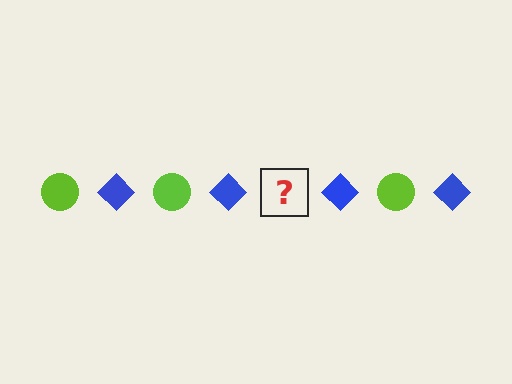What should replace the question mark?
The question mark should be replaced with a lime circle.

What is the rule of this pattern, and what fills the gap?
The rule is that the pattern alternates between lime circle and blue diamond. The gap should be filled with a lime circle.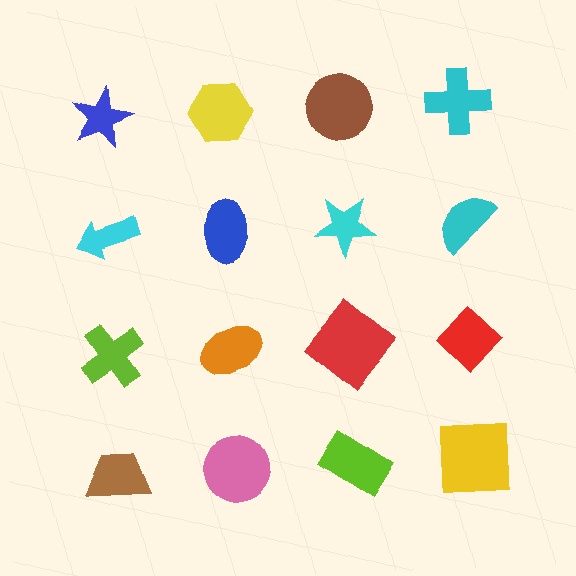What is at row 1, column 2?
A yellow hexagon.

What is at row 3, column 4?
A red diamond.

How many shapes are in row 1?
4 shapes.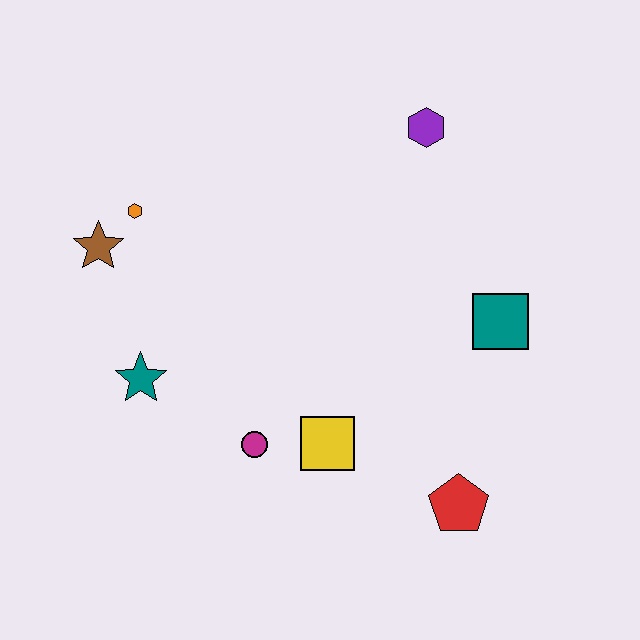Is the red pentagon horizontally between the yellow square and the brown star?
No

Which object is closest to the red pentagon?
The yellow square is closest to the red pentagon.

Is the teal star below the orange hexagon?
Yes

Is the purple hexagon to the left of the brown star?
No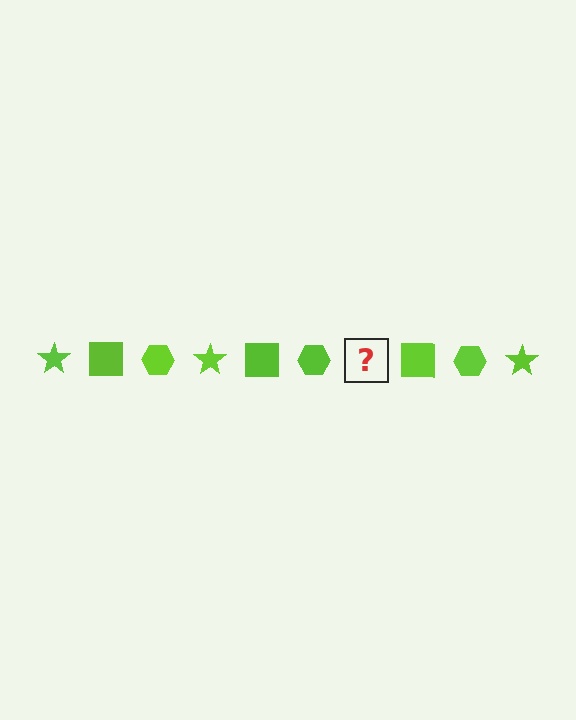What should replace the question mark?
The question mark should be replaced with a lime star.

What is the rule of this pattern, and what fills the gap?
The rule is that the pattern cycles through star, square, hexagon shapes in lime. The gap should be filled with a lime star.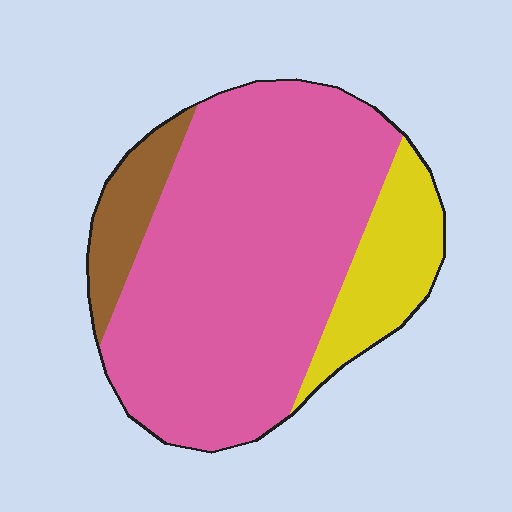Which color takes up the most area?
Pink, at roughly 75%.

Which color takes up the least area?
Brown, at roughly 10%.